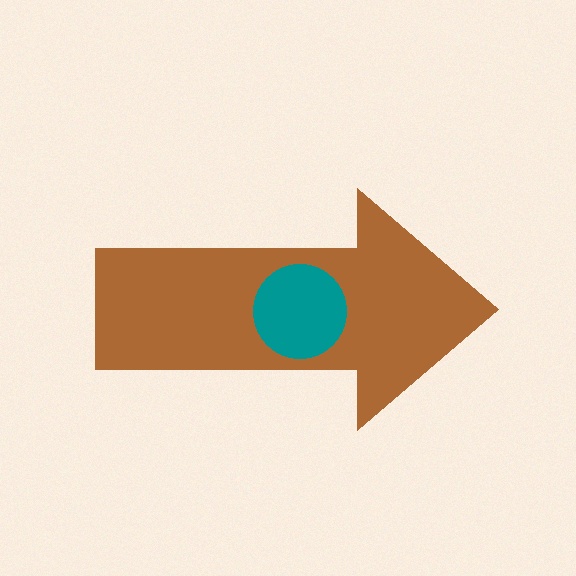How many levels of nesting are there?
2.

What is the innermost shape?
The teal circle.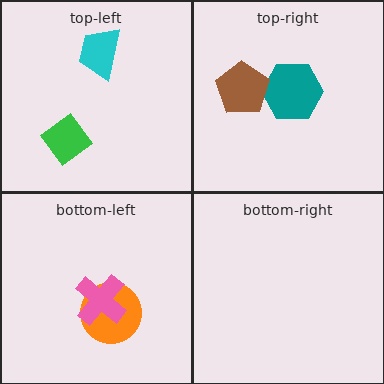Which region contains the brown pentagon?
The top-right region.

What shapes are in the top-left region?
The green diamond, the cyan trapezoid.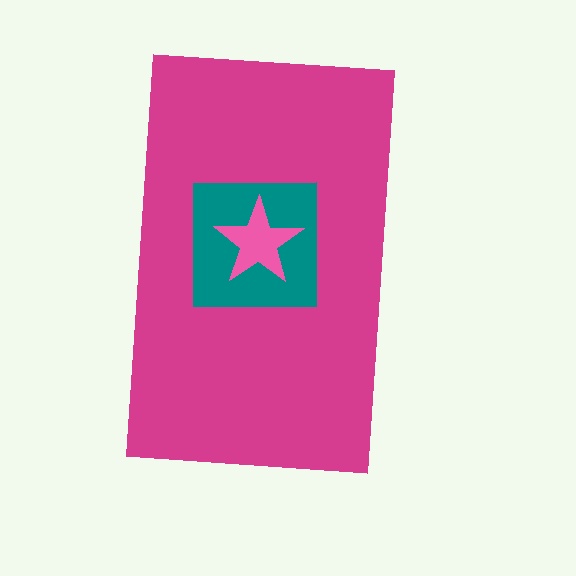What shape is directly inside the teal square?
The pink star.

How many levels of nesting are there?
3.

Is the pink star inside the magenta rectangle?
Yes.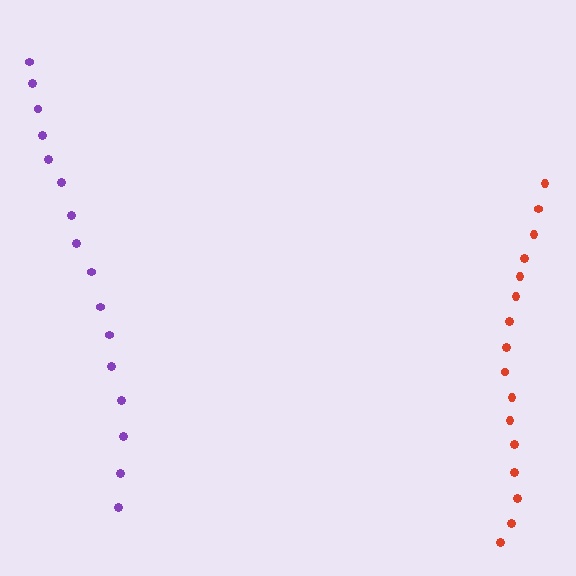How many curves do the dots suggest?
There are 2 distinct paths.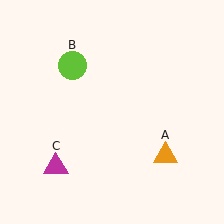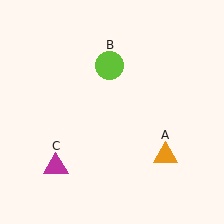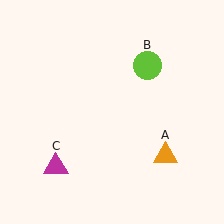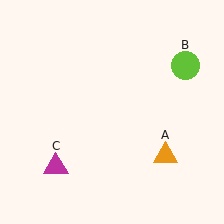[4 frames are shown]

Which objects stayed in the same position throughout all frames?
Orange triangle (object A) and magenta triangle (object C) remained stationary.